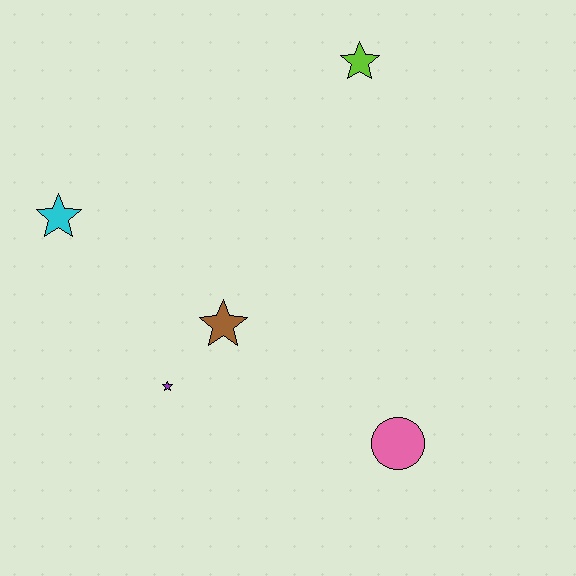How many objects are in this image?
There are 5 objects.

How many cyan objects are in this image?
There is 1 cyan object.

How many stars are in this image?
There are 4 stars.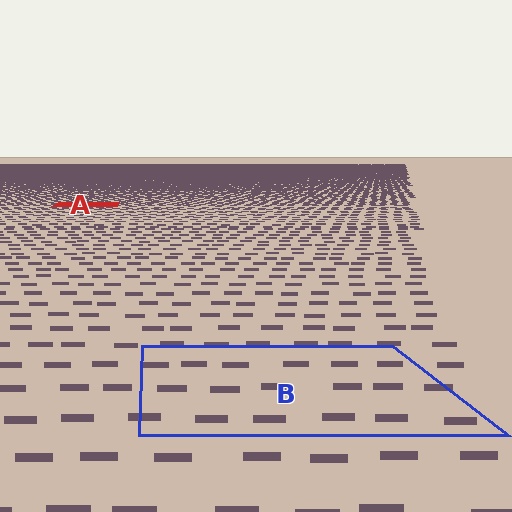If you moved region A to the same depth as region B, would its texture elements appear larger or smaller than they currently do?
They would appear larger. At a closer depth, the same texture elements are projected at a bigger on-screen size.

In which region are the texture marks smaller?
The texture marks are smaller in region A, because it is farther away.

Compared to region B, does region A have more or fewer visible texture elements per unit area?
Region A has more texture elements per unit area — they are packed more densely because it is farther away.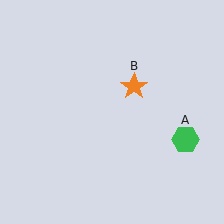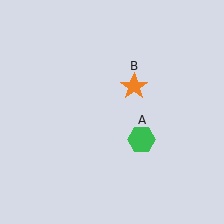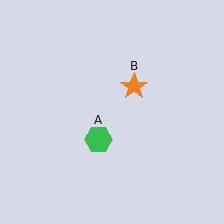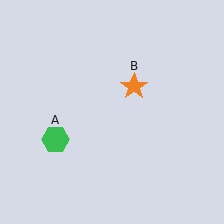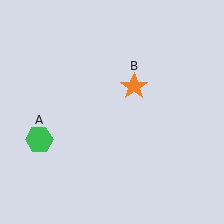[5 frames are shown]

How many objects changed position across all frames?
1 object changed position: green hexagon (object A).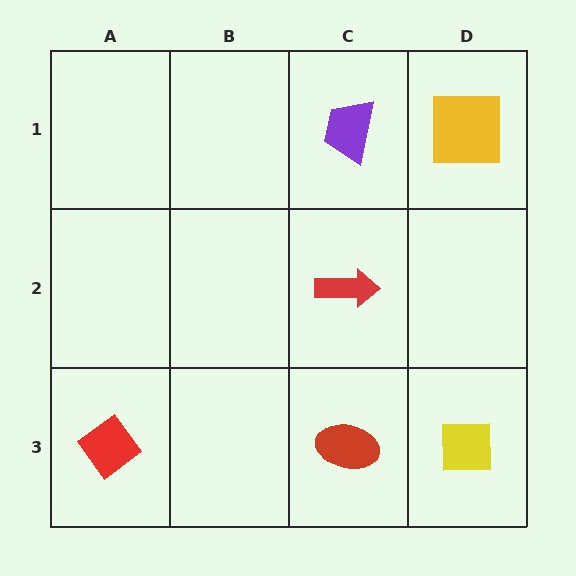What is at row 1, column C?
A purple trapezoid.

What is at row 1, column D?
A yellow square.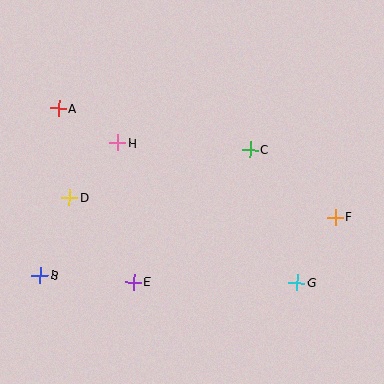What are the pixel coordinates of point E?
Point E is at (134, 282).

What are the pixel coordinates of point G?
Point G is at (297, 283).